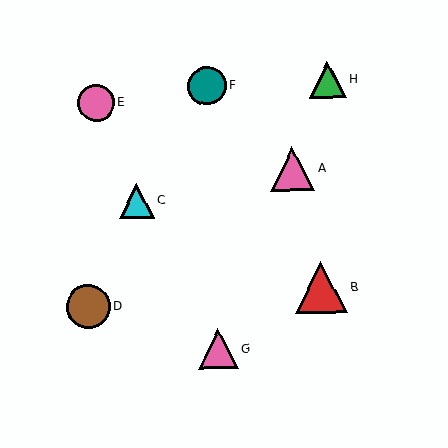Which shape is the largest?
The red triangle (labeled B) is the largest.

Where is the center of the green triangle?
The center of the green triangle is at (328, 79).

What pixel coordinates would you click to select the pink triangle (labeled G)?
Click at (218, 349) to select the pink triangle G.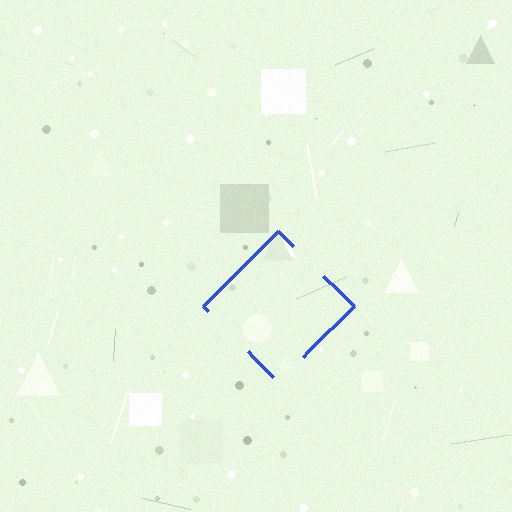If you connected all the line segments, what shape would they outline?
They would outline a diamond.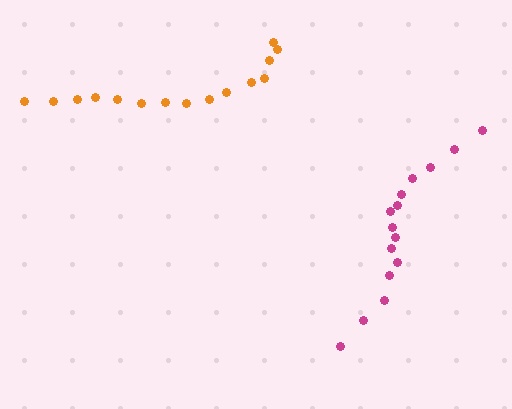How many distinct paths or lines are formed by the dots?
There are 2 distinct paths.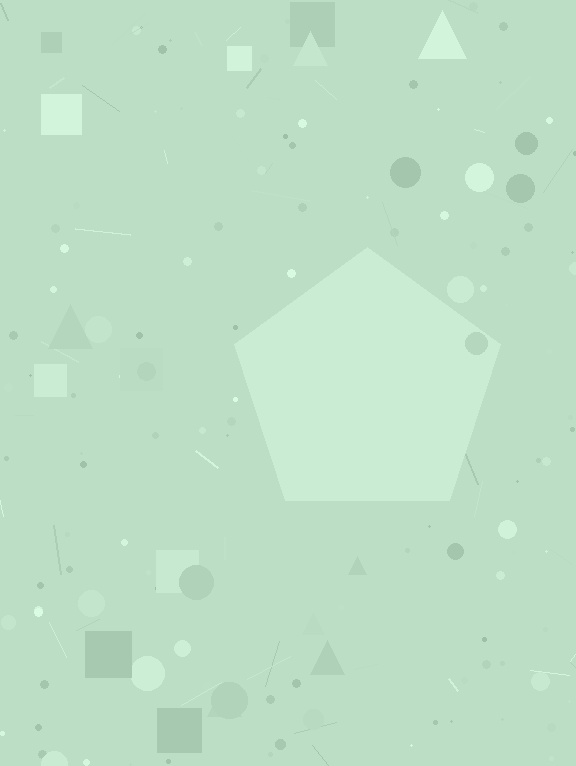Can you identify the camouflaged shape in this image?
The camouflaged shape is a pentagon.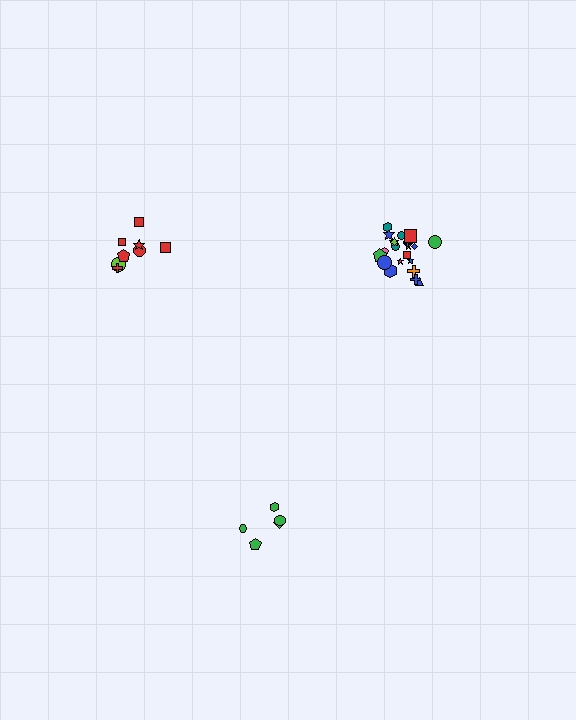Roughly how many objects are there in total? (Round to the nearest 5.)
Roughly 35 objects in total.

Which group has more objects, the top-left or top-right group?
The top-right group.